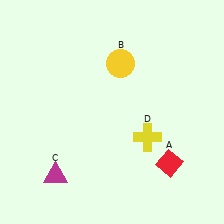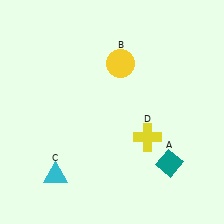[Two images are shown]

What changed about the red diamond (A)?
In Image 1, A is red. In Image 2, it changed to teal.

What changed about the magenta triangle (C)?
In Image 1, C is magenta. In Image 2, it changed to cyan.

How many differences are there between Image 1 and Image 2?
There are 2 differences between the two images.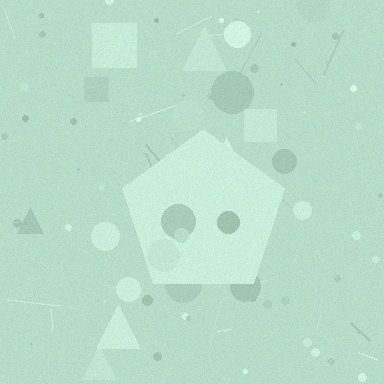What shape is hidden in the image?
A pentagon is hidden in the image.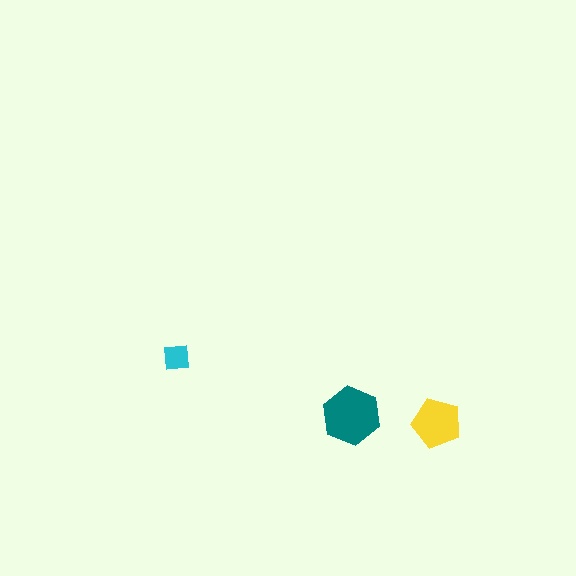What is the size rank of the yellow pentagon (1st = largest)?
2nd.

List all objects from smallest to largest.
The cyan square, the yellow pentagon, the teal hexagon.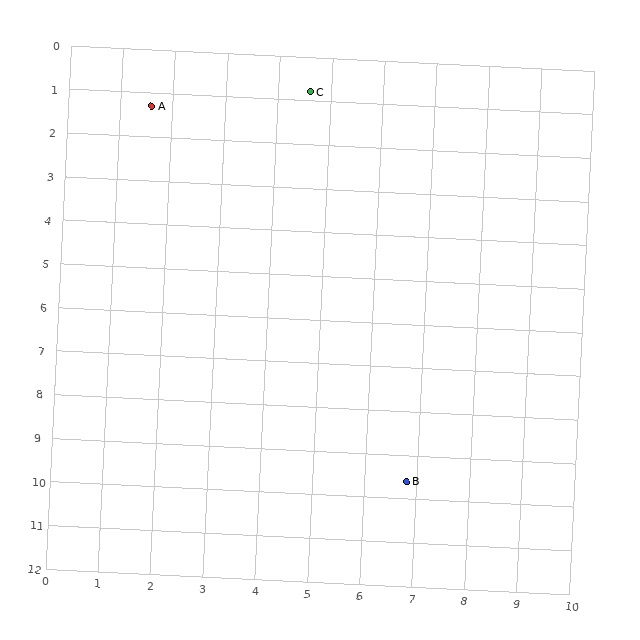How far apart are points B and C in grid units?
Points B and C are about 9.1 grid units apart.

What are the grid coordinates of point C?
Point C is at approximately (4.6, 0.8).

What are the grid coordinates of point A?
Point A is at approximately (1.6, 1.3).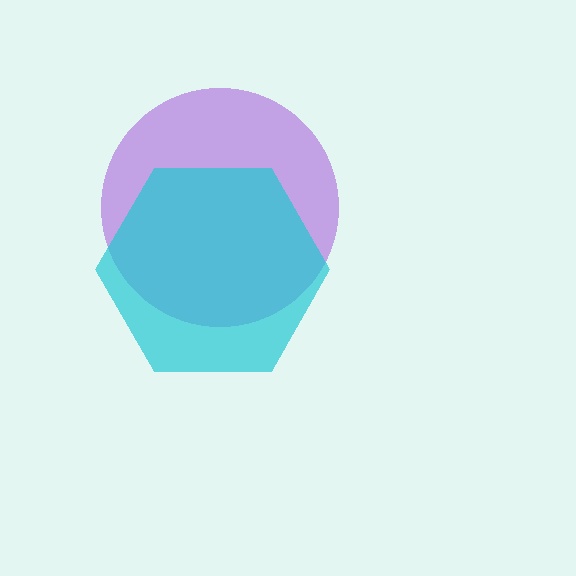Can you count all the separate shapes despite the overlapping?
Yes, there are 2 separate shapes.